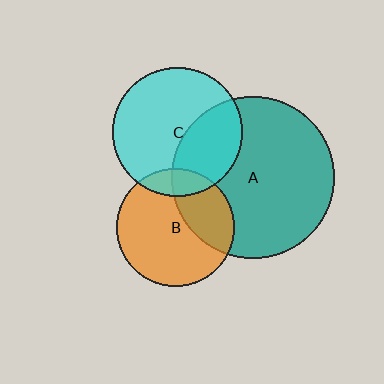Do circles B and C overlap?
Yes.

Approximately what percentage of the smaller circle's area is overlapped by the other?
Approximately 15%.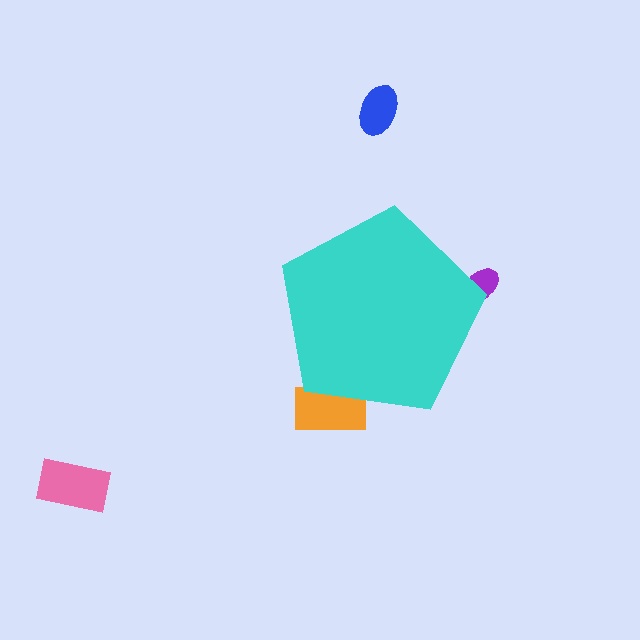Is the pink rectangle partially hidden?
No, the pink rectangle is fully visible.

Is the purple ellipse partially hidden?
Yes, the purple ellipse is partially hidden behind the cyan pentagon.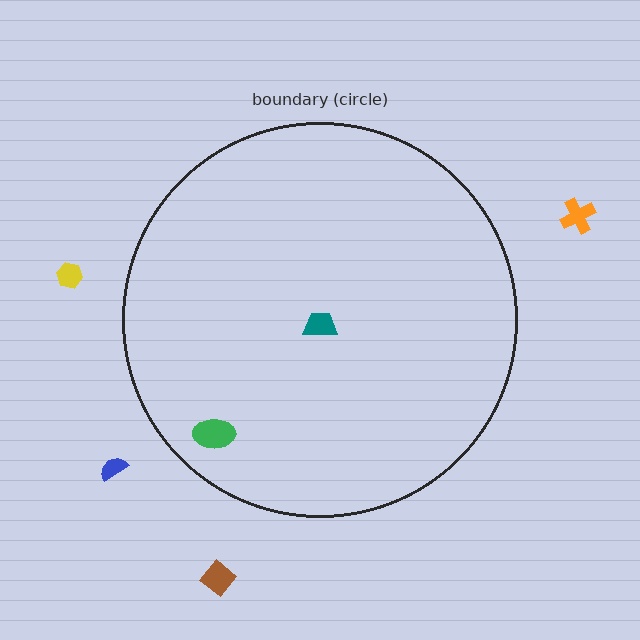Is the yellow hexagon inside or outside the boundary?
Outside.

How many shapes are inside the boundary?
2 inside, 4 outside.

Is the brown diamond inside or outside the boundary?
Outside.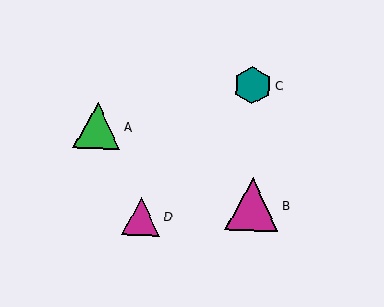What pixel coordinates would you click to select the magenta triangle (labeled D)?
Click at (141, 216) to select the magenta triangle D.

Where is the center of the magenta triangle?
The center of the magenta triangle is at (141, 216).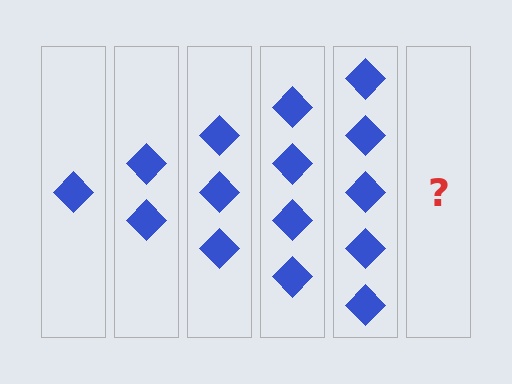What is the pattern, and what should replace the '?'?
The pattern is that each step adds one more diamond. The '?' should be 6 diamonds.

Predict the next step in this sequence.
The next step is 6 diamonds.